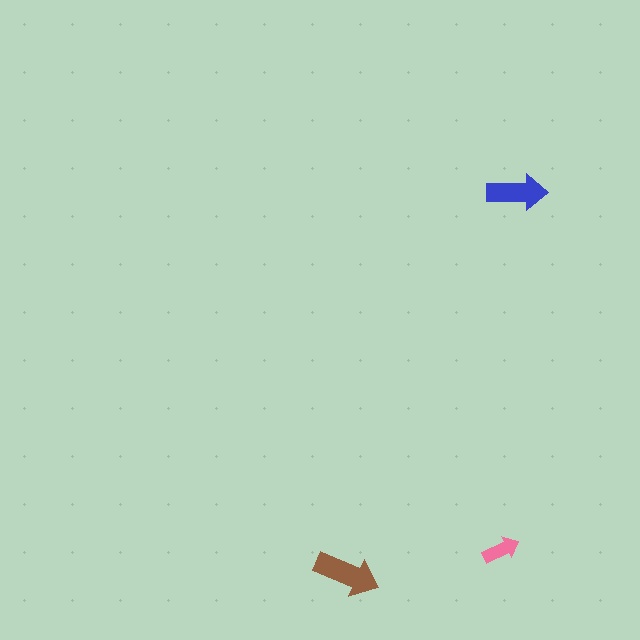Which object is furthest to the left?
The brown arrow is leftmost.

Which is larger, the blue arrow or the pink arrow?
The blue one.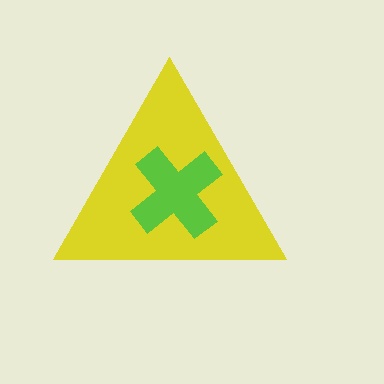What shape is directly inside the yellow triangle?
The lime cross.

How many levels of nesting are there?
2.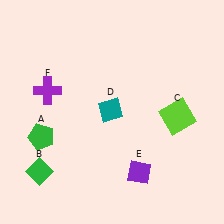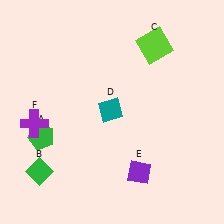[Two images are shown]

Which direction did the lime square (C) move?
The lime square (C) moved up.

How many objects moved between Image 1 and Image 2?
2 objects moved between the two images.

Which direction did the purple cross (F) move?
The purple cross (F) moved down.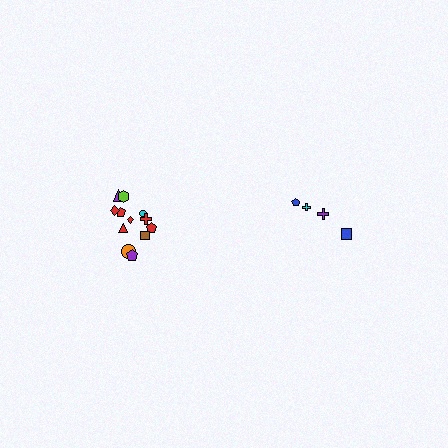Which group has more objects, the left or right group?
The left group.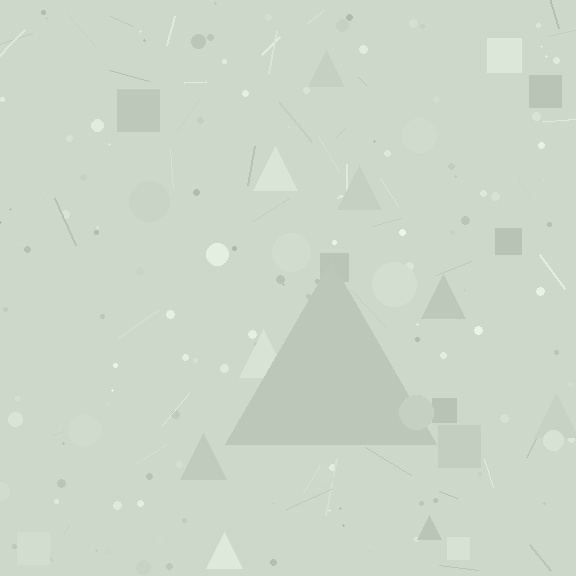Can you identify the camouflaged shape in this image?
The camouflaged shape is a triangle.